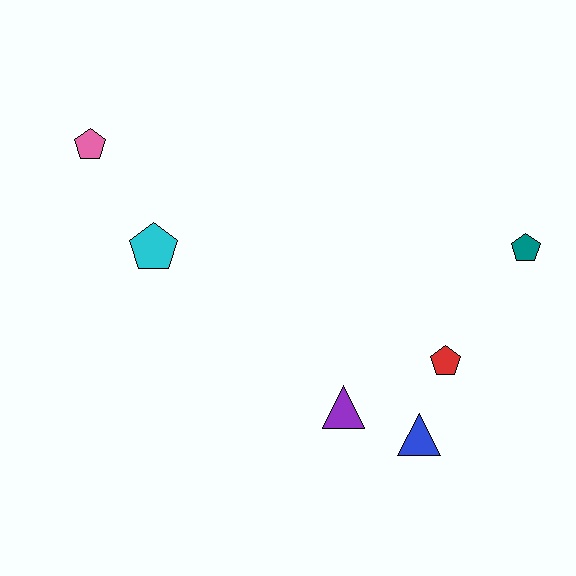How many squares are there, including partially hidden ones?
There are no squares.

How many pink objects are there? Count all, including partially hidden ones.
There is 1 pink object.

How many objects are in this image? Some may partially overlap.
There are 6 objects.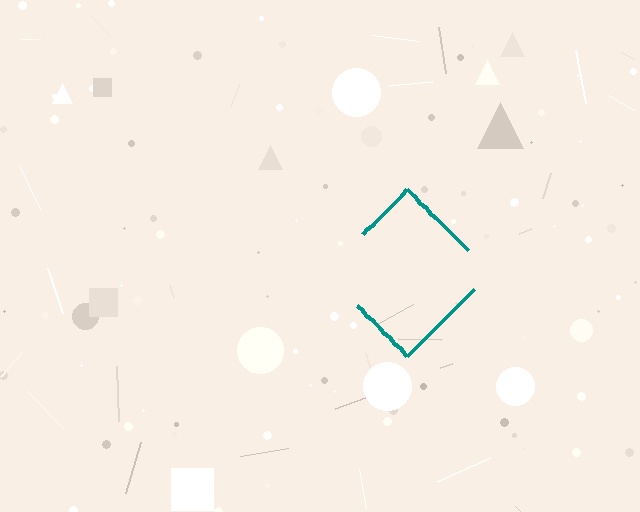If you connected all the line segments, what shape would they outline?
They would outline a diamond.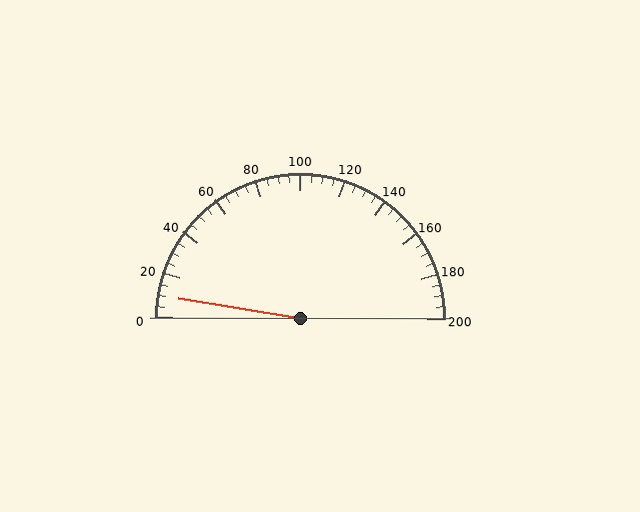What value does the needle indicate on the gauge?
The needle indicates approximately 10.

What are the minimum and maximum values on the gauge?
The gauge ranges from 0 to 200.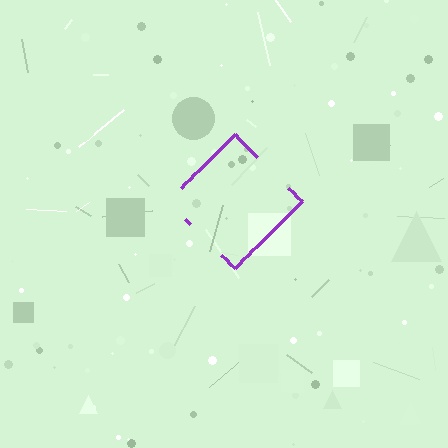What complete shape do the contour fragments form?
The contour fragments form a diamond.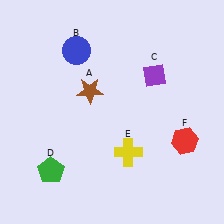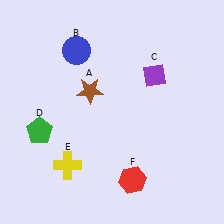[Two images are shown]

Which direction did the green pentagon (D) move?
The green pentagon (D) moved up.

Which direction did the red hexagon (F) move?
The red hexagon (F) moved left.